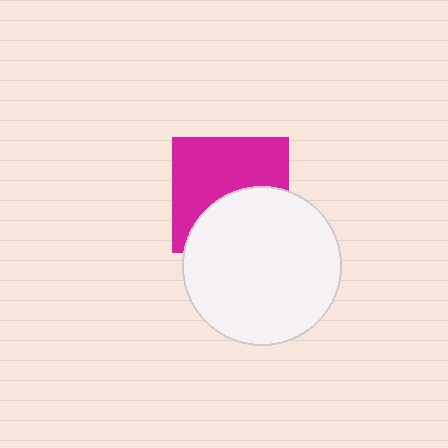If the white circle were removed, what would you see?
You would see the complete magenta square.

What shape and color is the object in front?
The object in front is a white circle.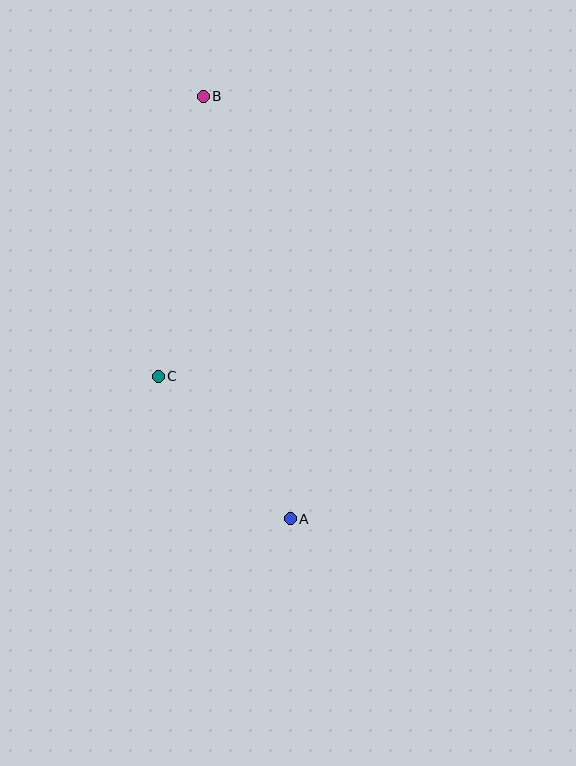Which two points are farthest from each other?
Points A and B are farthest from each other.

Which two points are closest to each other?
Points A and C are closest to each other.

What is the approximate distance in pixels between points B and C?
The distance between B and C is approximately 283 pixels.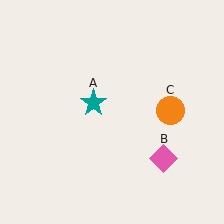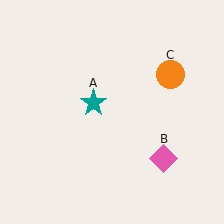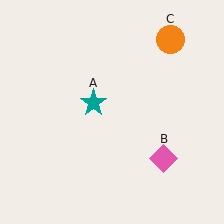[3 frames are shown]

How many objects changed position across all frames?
1 object changed position: orange circle (object C).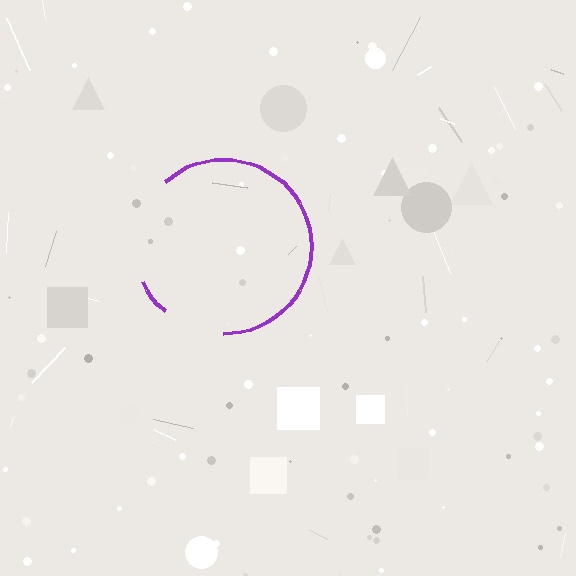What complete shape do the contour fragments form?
The contour fragments form a circle.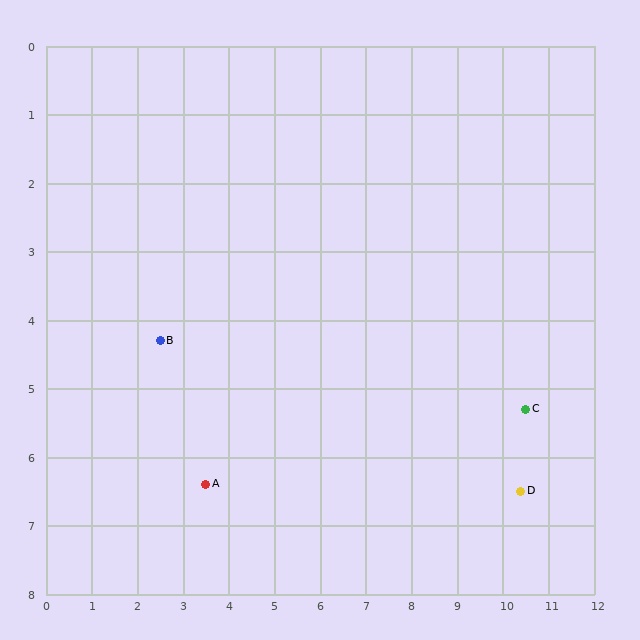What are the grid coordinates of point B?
Point B is at approximately (2.5, 4.3).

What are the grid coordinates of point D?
Point D is at approximately (10.4, 6.5).